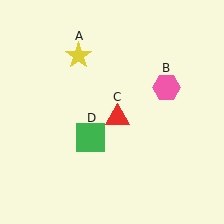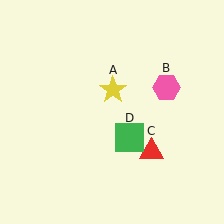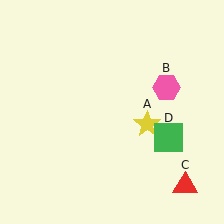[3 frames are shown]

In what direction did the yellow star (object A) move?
The yellow star (object A) moved down and to the right.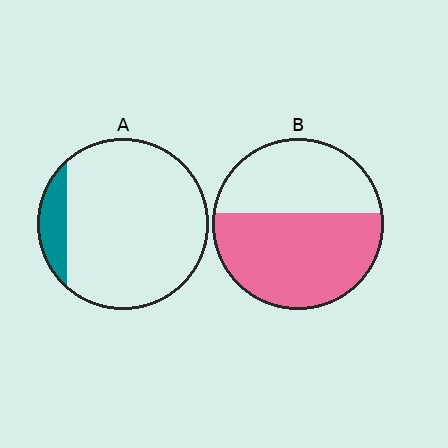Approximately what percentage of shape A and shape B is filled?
A is approximately 10% and B is approximately 60%.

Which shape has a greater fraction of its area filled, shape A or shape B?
Shape B.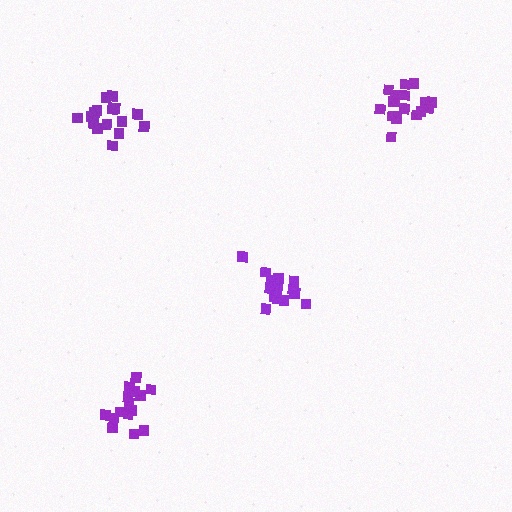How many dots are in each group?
Group 1: 15 dots, Group 2: 15 dots, Group 3: 17 dots, Group 4: 17 dots (64 total).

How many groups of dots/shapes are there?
There are 4 groups.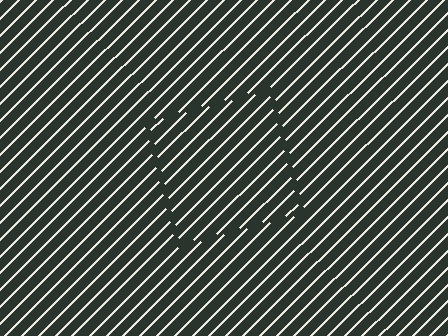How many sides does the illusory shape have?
4 sides — the line-ends trace a square.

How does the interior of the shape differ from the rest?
The interior of the shape contains the same grating, shifted by half a period — the contour is defined by the phase discontinuity where line-ends from the inner and outer gratings abut.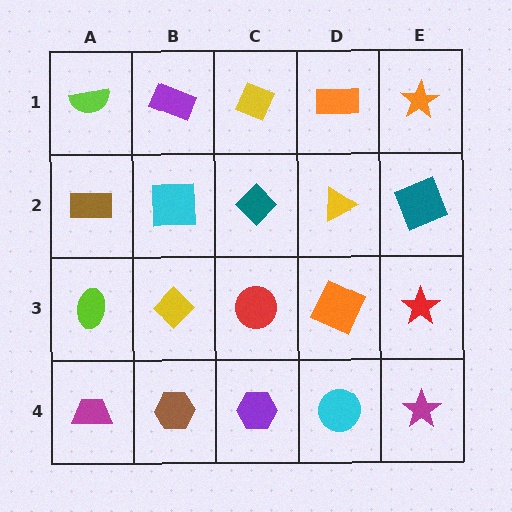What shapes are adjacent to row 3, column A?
A brown rectangle (row 2, column A), a magenta trapezoid (row 4, column A), a yellow diamond (row 3, column B).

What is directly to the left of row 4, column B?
A magenta trapezoid.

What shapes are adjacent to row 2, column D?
An orange rectangle (row 1, column D), an orange square (row 3, column D), a teal diamond (row 2, column C), a teal square (row 2, column E).